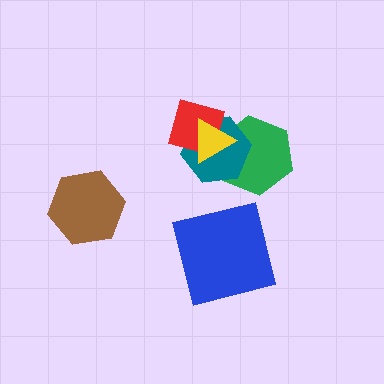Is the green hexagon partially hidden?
Yes, it is partially covered by another shape.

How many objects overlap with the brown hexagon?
0 objects overlap with the brown hexagon.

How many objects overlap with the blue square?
0 objects overlap with the blue square.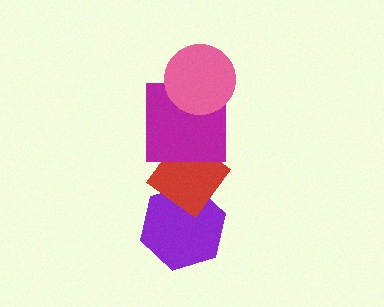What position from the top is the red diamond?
The red diamond is 3rd from the top.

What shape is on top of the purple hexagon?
The red diamond is on top of the purple hexagon.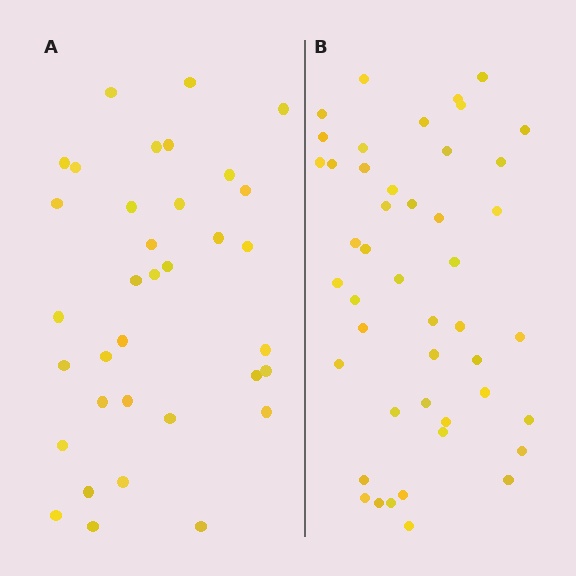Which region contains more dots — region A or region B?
Region B (the right region) has more dots.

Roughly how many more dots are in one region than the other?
Region B has roughly 12 or so more dots than region A.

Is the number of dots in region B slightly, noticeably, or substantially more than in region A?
Region B has noticeably more, but not dramatically so. The ratio is roughly 1.3 to 1.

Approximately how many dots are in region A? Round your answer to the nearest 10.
About 40 dots. (The exact count is 35, which rounds to 40.)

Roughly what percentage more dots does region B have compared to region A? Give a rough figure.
About 30% more.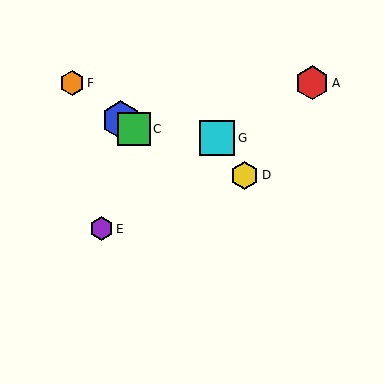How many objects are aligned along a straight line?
3 objects (B, C, F) are aligned along a straight line.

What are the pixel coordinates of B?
Object B is at (121, 120).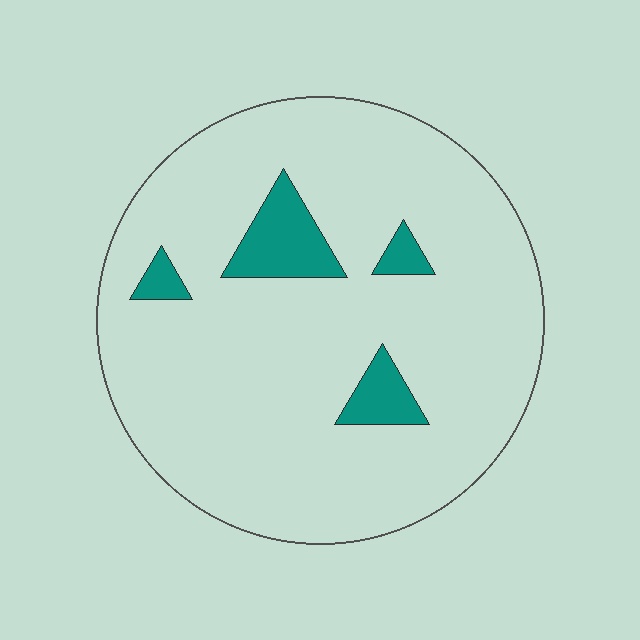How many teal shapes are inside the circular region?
4.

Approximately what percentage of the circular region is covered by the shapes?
Approximately 10%.